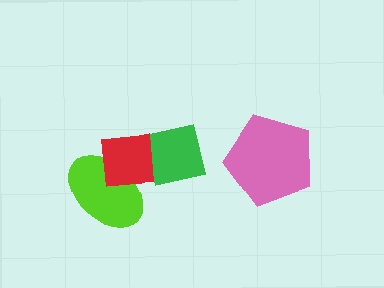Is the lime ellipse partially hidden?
Yes, it is partially covered by another shape.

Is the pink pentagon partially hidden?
No, no other shape covers it.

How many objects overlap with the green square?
1 object overlaps with the green square.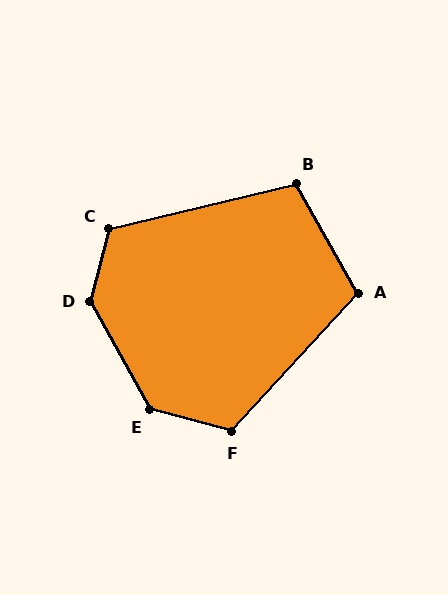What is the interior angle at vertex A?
Approximately 108 degrees (obtuse).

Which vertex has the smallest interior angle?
B, at approximately 106 degrees.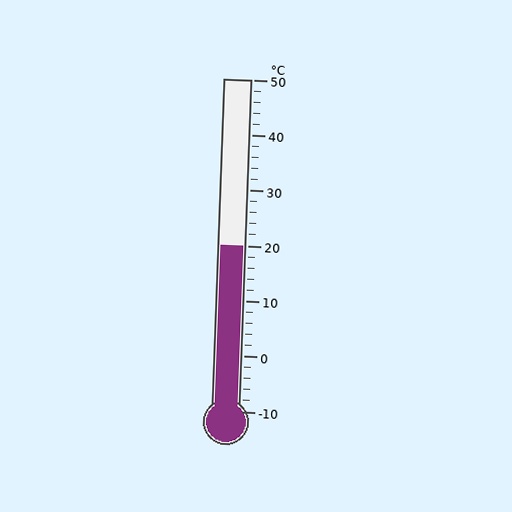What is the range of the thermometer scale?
The thermometer scale ranges from -10°C to 50°C.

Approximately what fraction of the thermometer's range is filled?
The thermometer is filled to approximately 50% of its range.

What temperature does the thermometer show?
The thermometer shows approximately 20°C.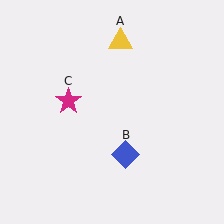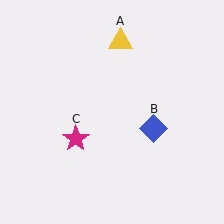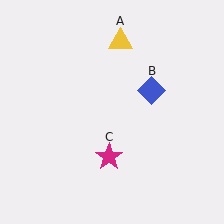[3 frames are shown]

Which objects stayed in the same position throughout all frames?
Yellow triangle (object A) remained stationary.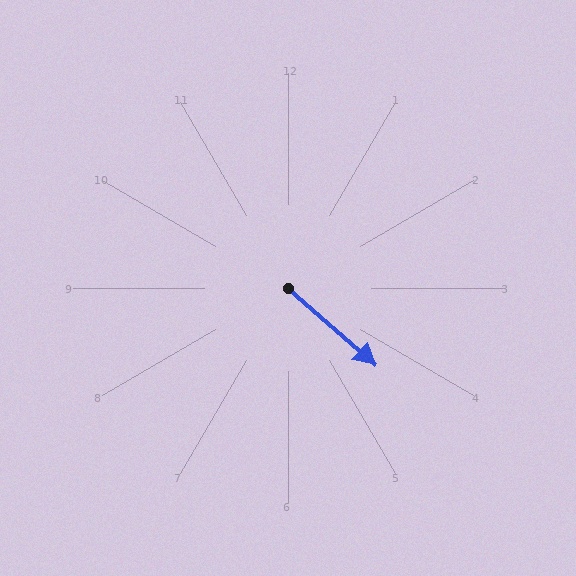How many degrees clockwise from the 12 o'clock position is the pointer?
Approximately 131 degrees.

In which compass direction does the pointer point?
Southeast.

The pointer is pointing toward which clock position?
Roughly 4 o'clock.